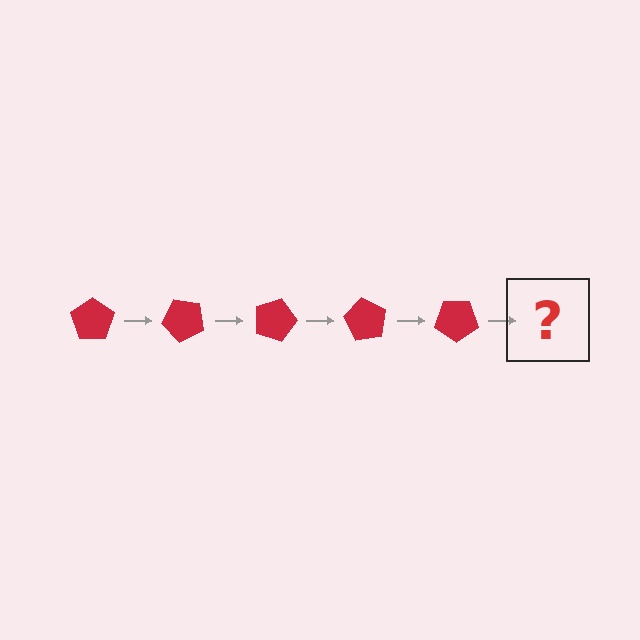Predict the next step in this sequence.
The next step is a red pentagon rotated 225 degrees.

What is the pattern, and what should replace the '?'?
The pattern is that the pentagon rotates 45 degrees each step. The '?' should be a red pentagon rotated 225 degrees.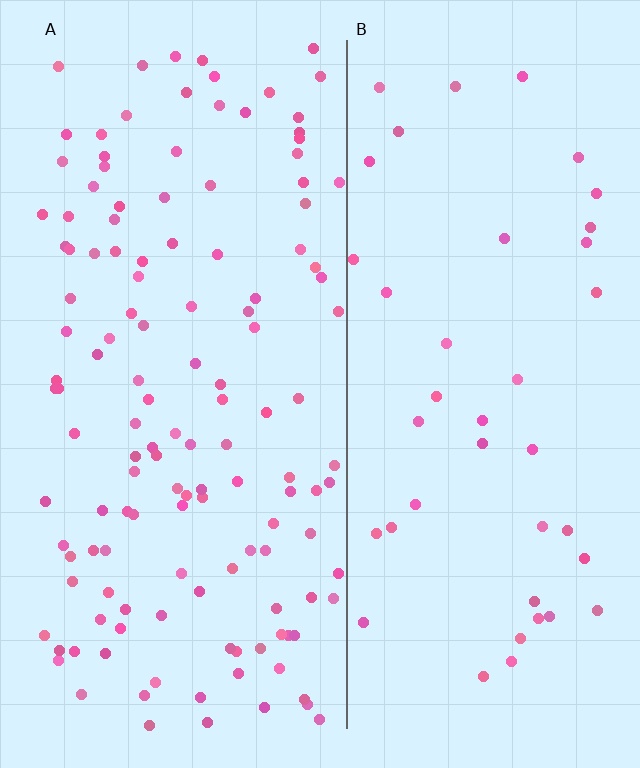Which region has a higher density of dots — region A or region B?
A (the left).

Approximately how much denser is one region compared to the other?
Approximately 3.2× — region A over region B.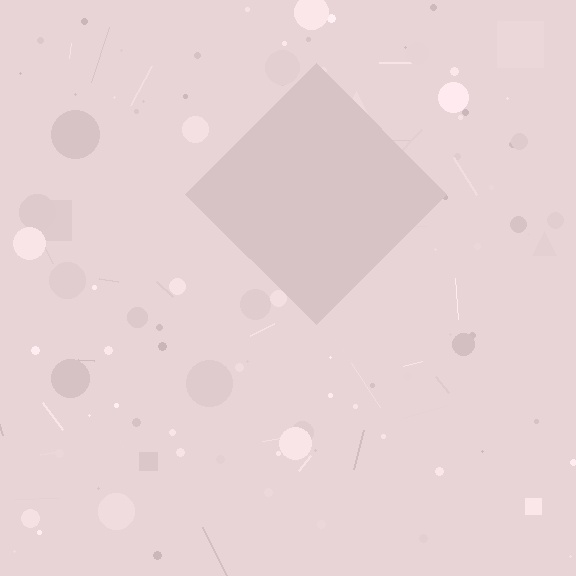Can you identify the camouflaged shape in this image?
The camouflaged shape is a diamond.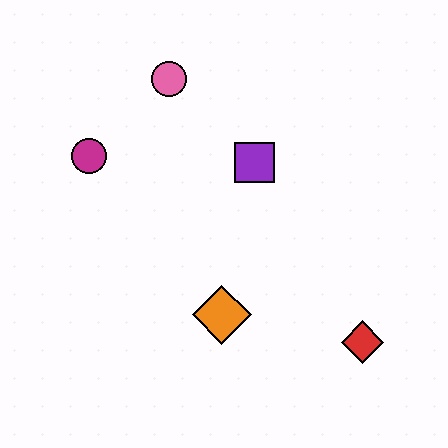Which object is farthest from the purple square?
The red diamond is farthest from the purple square.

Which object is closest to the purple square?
The pink circle is closest to the purple square.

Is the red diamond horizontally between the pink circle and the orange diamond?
No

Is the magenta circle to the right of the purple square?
No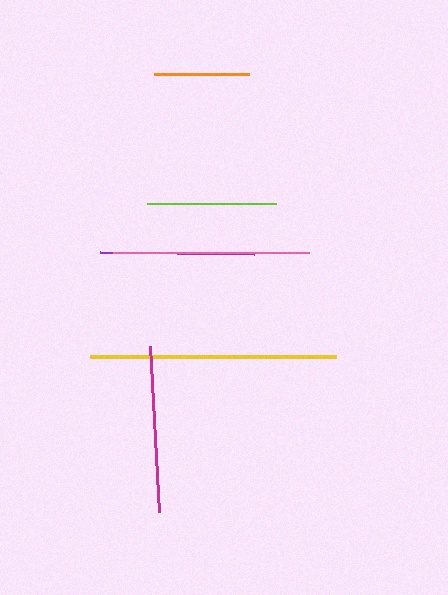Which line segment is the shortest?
The orange line is the shortest at approximately 95 pixels.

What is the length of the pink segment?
The pink segment is approximately 196 pixels long.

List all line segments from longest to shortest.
From longest to shortest: yellow, pink, magenta, purple, lime, orange.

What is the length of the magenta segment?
The magenta segment is approximately 166 pixels long.